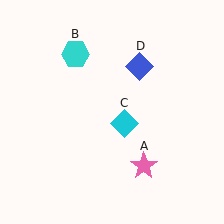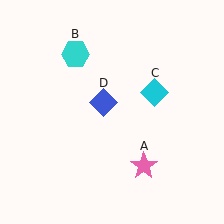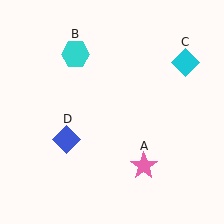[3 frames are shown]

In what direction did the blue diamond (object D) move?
The blue diamond (object D) moved down and to the left.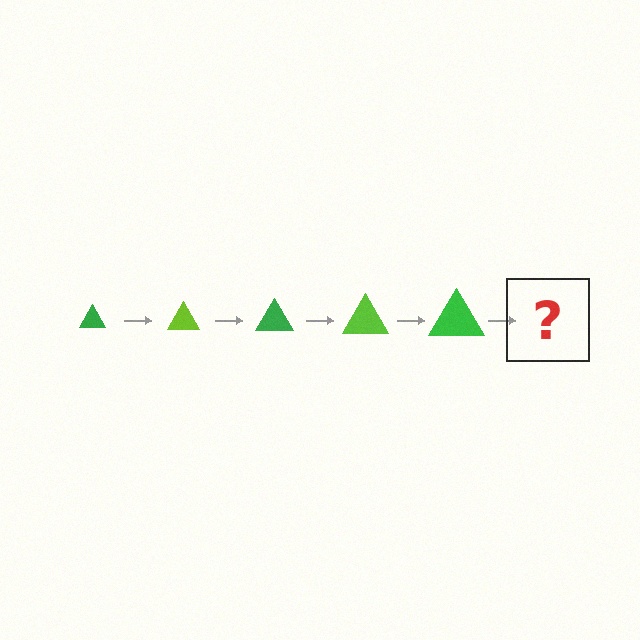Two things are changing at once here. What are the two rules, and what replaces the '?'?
The two rules are that the triangle grows larger each step and the color cycles through green and lime. The '?' should be a lime triangle, larger than the previous one.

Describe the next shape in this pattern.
It should be a lime triangle, larger than the previous one.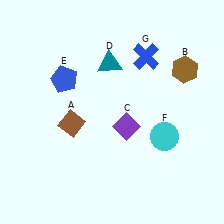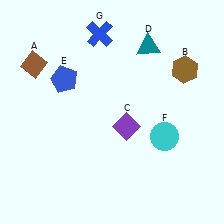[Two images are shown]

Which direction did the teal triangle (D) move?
The teal triangle (D) moved right.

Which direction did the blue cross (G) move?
The blue cross (G) moved left.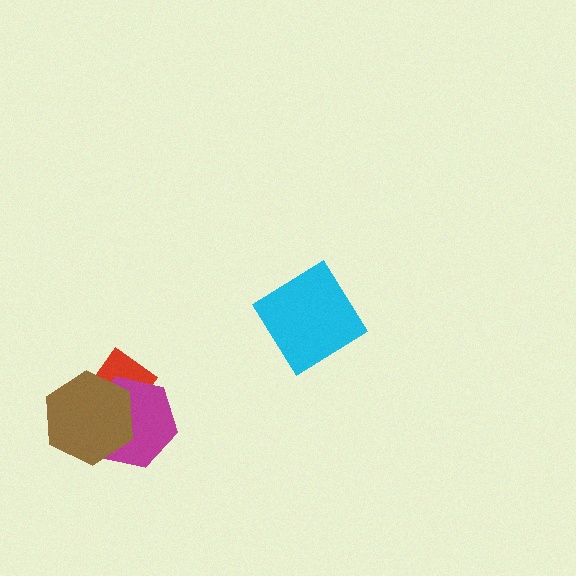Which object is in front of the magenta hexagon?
The brown hexagon is in front of the magenta hexagon.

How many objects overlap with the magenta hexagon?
2 objects overlap with the magenta hexagon.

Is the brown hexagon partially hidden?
No, no other shape covers it.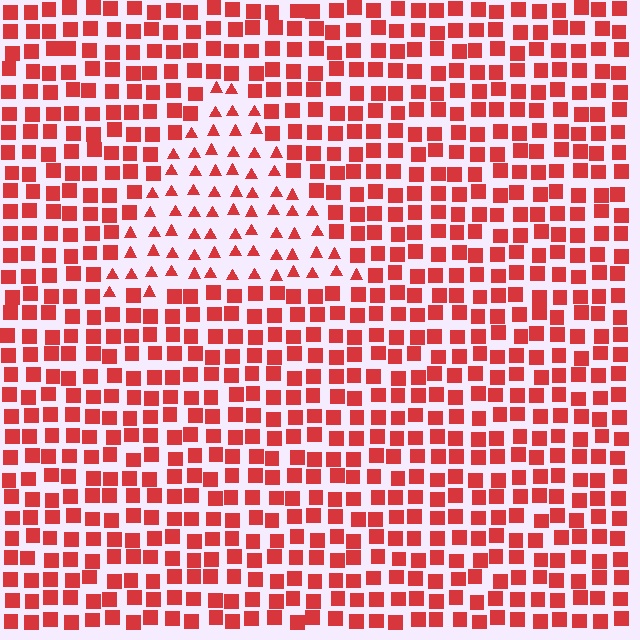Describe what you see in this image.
The image is filled with small red elements arranged in a uniform grid. A triangle-shaped region contains triangles, while the surrounding area contains squares. The boundary is defined purely by the change in element shape.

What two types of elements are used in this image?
The image uses triangles inside the triangle region and squares outside it.